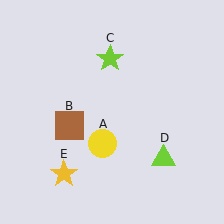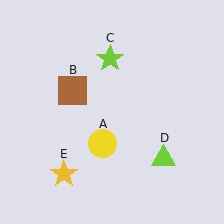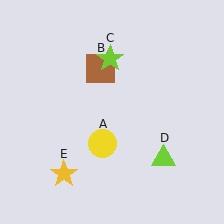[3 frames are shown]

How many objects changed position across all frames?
1 object changed position: brown square (object B).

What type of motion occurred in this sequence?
The brown square (object B) rotated clockwise around the center of the scene.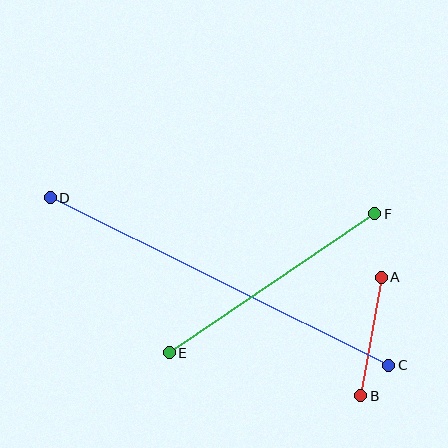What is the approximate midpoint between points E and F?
The midpoint is at approximately (272, 283) pixels.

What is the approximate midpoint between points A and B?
The midpoint is at approximately (371, 337) pixels.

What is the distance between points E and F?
The distance is approximately 248 pixels.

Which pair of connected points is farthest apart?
Points C and D are farthest apart.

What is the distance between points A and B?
The distance is approximately 120 pixels.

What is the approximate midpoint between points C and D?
The midpoint is at approximately (219, 281) pixels.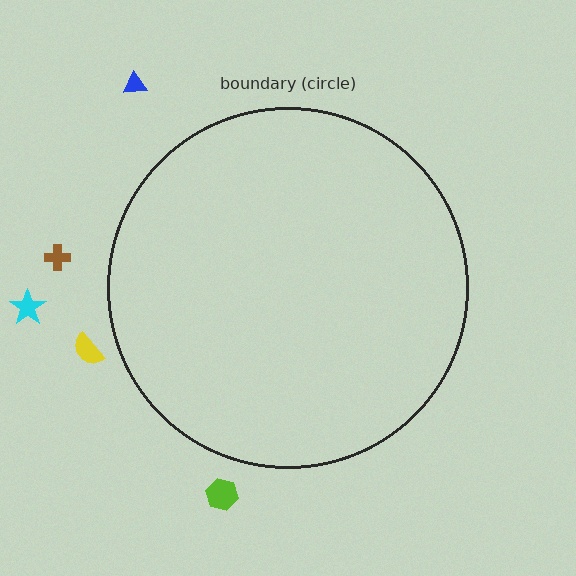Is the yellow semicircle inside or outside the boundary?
Outside.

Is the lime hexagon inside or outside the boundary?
Outside.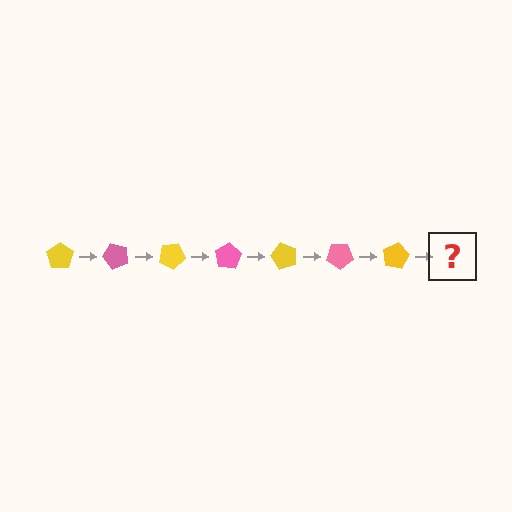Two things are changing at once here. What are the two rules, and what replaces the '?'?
The two rules are that it rotates 50 degrees each step and the color cycles through yellow and pink. The '?' should be a pink pentagon, rotated 350 degrees from the start.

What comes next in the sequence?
The next element should be a pink pentagon, rotated 350 degrees from the start.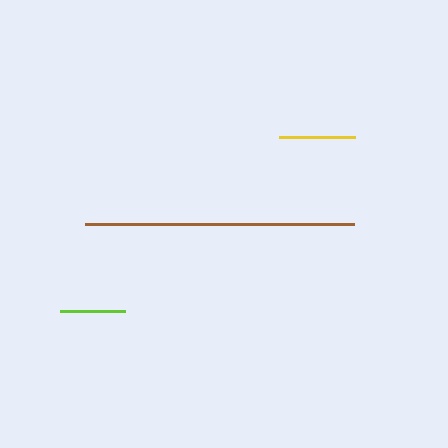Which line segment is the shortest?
The lime line is the shortest at approximately 64 pixels.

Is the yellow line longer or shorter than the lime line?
The yellow line is longer than the lime line.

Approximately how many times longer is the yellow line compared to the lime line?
The yellow line is approximately 1.2 times the length of the lime line.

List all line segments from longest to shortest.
From longest to shortest: brown, yellow, lime.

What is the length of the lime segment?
The lime segment is approximately 64 pixels long.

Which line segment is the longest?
The brown line is the longest at approximately 269 pixels.